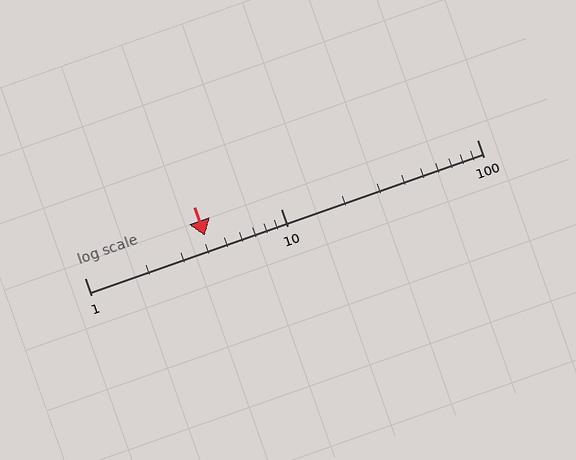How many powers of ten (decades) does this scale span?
The scale spans 2 decades, from 1 to 100.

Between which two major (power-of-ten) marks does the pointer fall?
The pointer is between 1 and 10.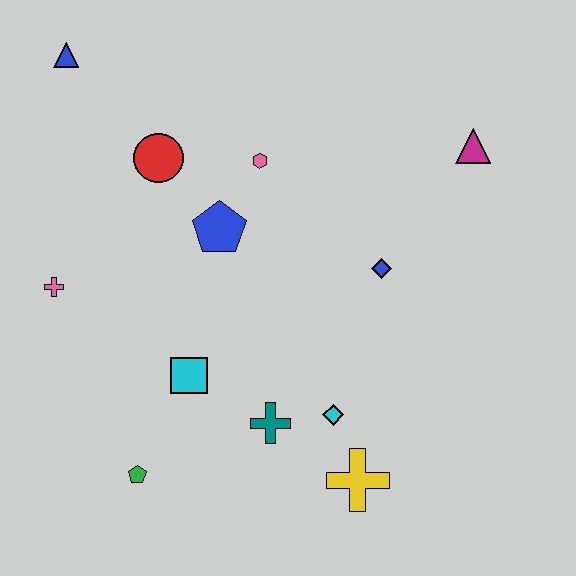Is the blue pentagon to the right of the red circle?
Yes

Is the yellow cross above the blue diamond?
No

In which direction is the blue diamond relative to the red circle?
The blue diamond is to the right of the red circle.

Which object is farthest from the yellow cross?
The blue triangle is farthest from the yellow cross.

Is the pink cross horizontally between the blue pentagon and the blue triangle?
No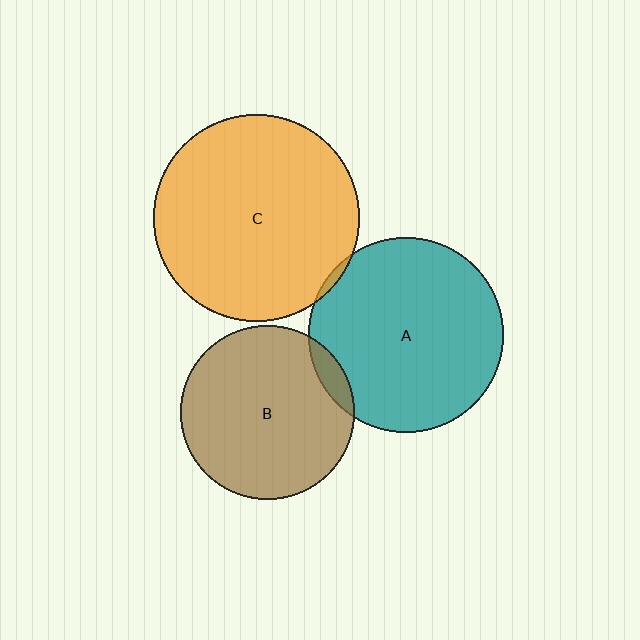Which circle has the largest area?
Circle C (orange).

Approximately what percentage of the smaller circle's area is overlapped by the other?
Approximately 5%.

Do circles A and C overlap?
Yes.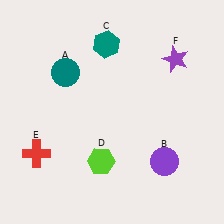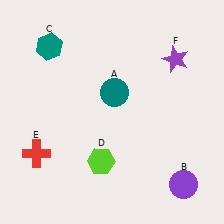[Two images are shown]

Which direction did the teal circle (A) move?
The teal circle (A) moved right.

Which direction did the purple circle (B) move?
The purple circle (B) moved down.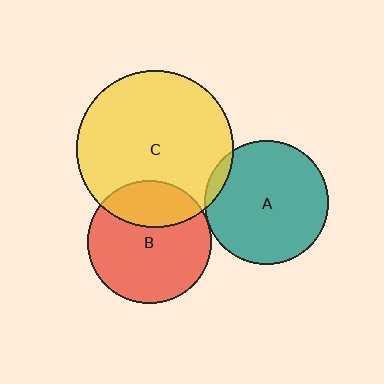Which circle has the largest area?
Circle C (yellow).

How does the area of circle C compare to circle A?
Approximately 1.6 times.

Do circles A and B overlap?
Yes.